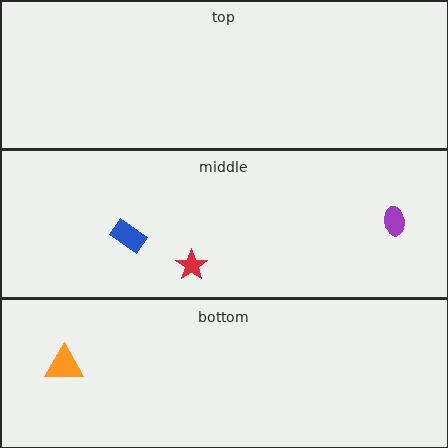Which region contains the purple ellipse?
The middle region.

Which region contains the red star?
The middle region.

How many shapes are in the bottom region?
1.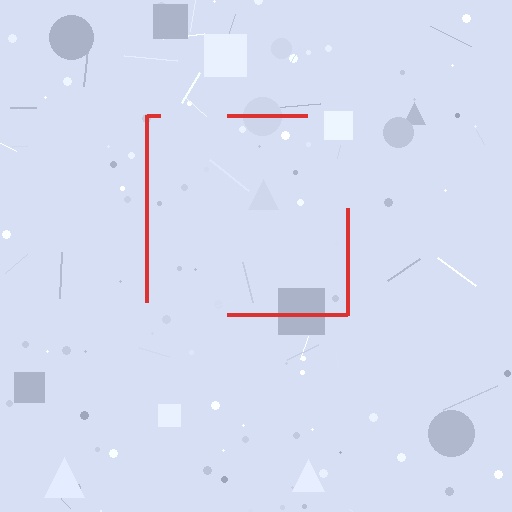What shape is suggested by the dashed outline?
The dashed outline suggests a square.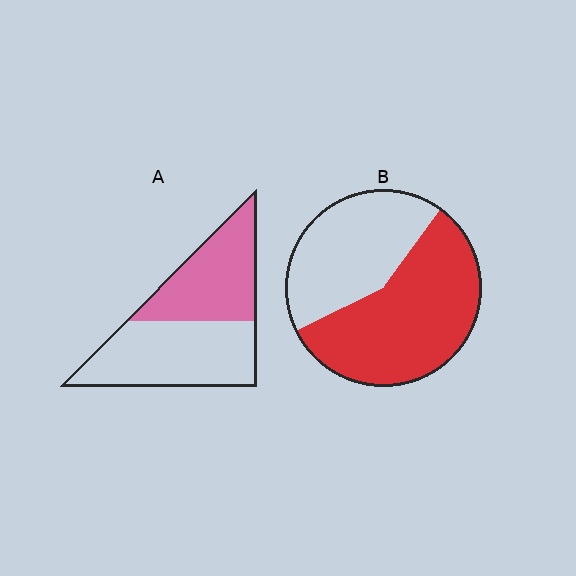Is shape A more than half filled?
No.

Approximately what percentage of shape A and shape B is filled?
A is approximately 45% and B is approximately 60%.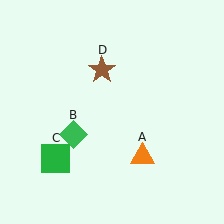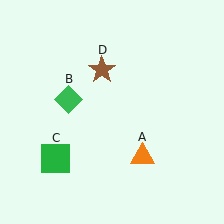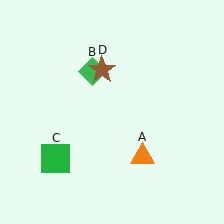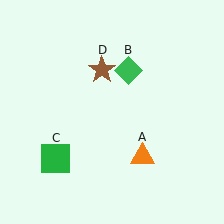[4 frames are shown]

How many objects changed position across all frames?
1 object changed position: green diamond (object B).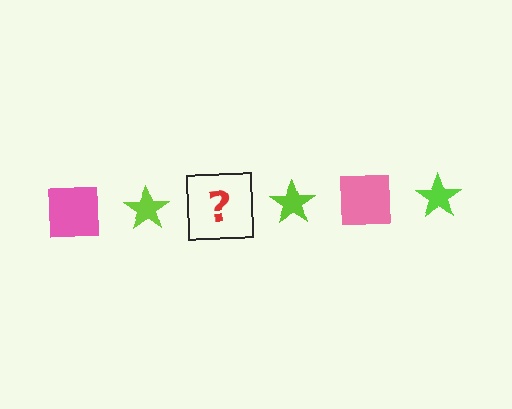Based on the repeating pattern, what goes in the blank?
The blank should be a pink square.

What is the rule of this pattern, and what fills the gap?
The rule is that the pattern alternates between pink square and lime star. The gap should be filled with a pink square.